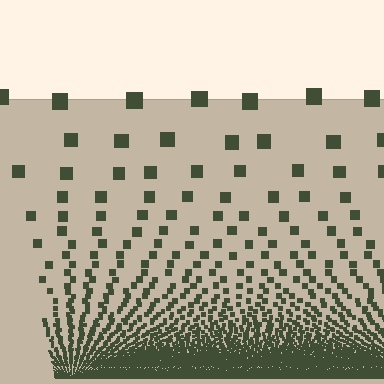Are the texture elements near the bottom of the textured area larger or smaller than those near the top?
Smaller. The gradient is inverted — elements near the bottom are smaller and denser.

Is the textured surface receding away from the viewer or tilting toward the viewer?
The surface appears to tilt toward the viewer. Texture elements get larger and sparser toward the top.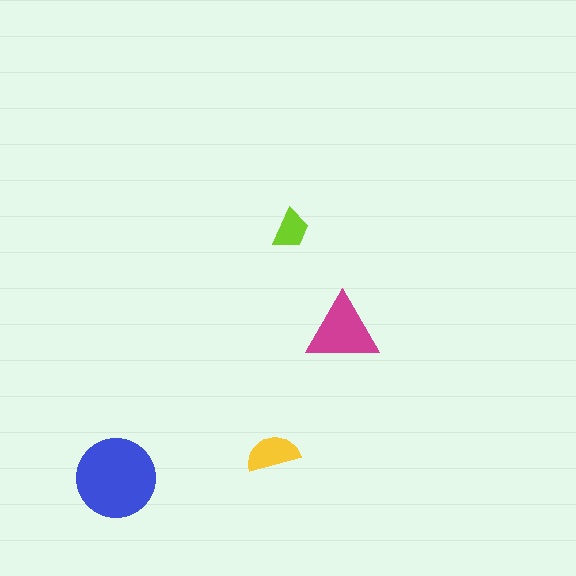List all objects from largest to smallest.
The blue circle, the magenta triangle, the yellow semicircle, the lime trapezoid.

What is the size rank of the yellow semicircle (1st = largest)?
3rd.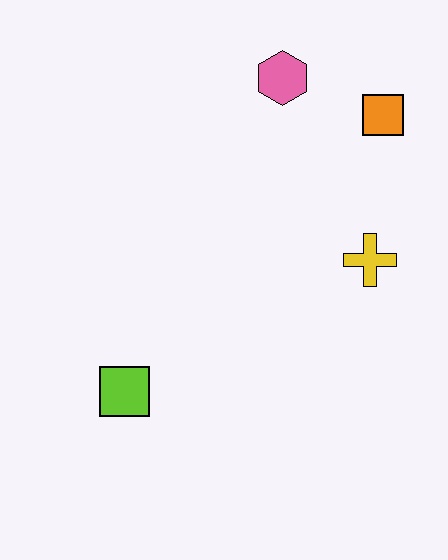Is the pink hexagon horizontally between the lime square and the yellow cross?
Yes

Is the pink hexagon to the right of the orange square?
No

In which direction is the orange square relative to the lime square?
The orange square is above the lime square.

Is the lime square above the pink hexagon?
No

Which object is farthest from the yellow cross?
The lime square is farthest from the yellow cross.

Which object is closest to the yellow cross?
The orange square is closest to the yellow cross.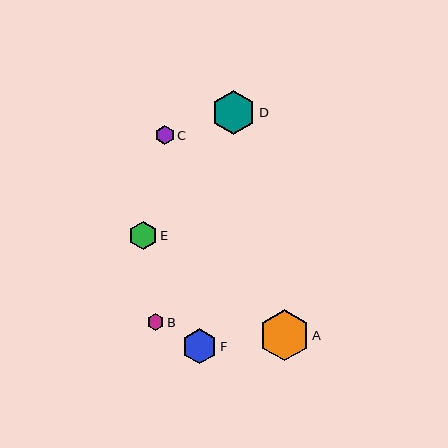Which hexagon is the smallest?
Hexagon B is the smallest with a size of approximately 17 pixels.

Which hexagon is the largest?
Hexagon A is the largest with a size of approximately 51 pixels.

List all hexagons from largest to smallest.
From largest to smallest: A, D, F, E, C, B.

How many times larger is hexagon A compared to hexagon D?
Hexagon A is approximately 1.1 times the size of hexagon D.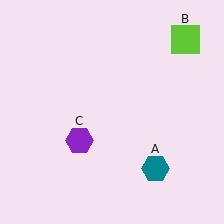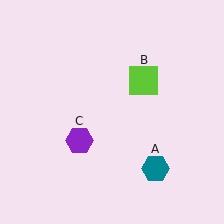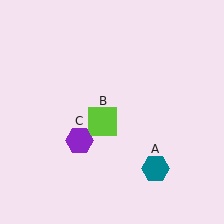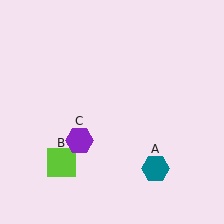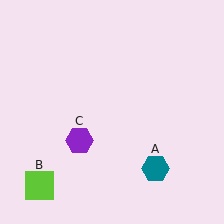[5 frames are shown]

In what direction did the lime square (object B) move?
The lime square (object B) moved down and to the left.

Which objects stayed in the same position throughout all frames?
Teal hexagon (object A) and purple hexagon (object C) remained stationary.